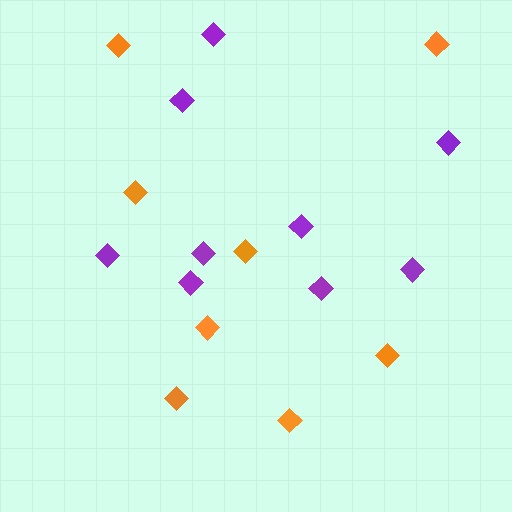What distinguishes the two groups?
There are 2 groups: one group of orange diamonds (8) and one group of purple diamonds (9).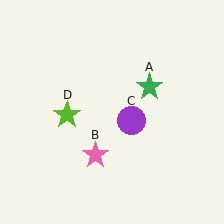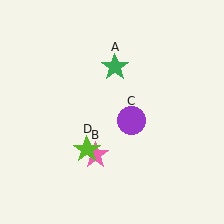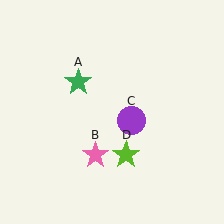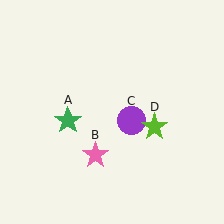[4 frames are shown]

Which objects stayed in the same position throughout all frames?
Pink star (object B) and purple circle (object C) remained stationary.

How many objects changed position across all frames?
2 objects changed position: green star (object A), lime star (object D).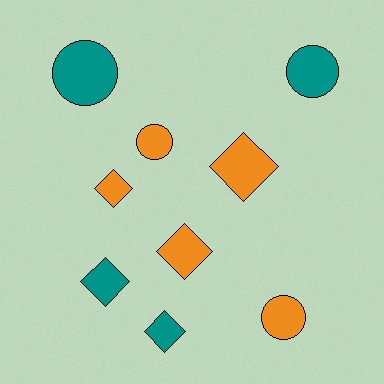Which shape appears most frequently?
Diamond, with 5 objects.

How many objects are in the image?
There are 9 objects.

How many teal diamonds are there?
There are 2 teal diamonds.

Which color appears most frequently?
Orange, with 5 objects.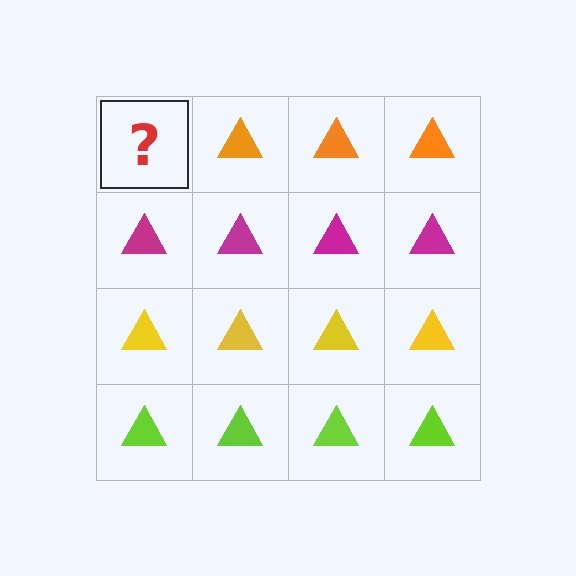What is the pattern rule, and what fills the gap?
The rule is that each row has a consistent color. The gap should be filled with an orange triangle.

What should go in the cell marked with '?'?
The missing cell should contain an orange triangle.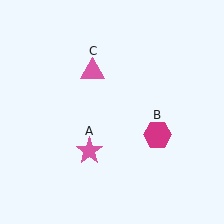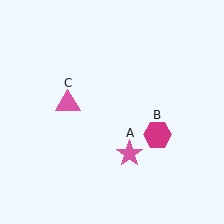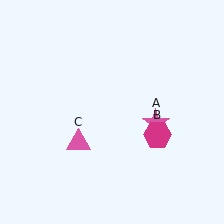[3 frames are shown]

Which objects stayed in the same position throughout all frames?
Magenta hexagon (object B) remained stationary.